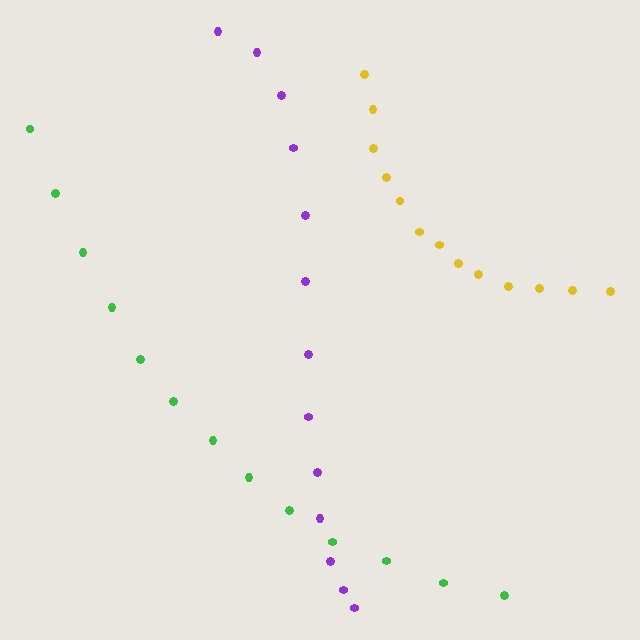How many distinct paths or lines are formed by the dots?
There are 3 distinct paths.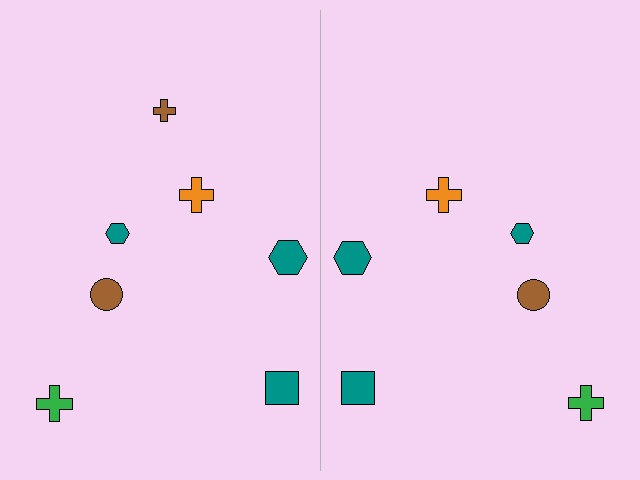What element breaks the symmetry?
A brown cross is missing from the right side.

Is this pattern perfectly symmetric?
No, the pattern is not perfectly symmetric. A brown cross is missing from the right side.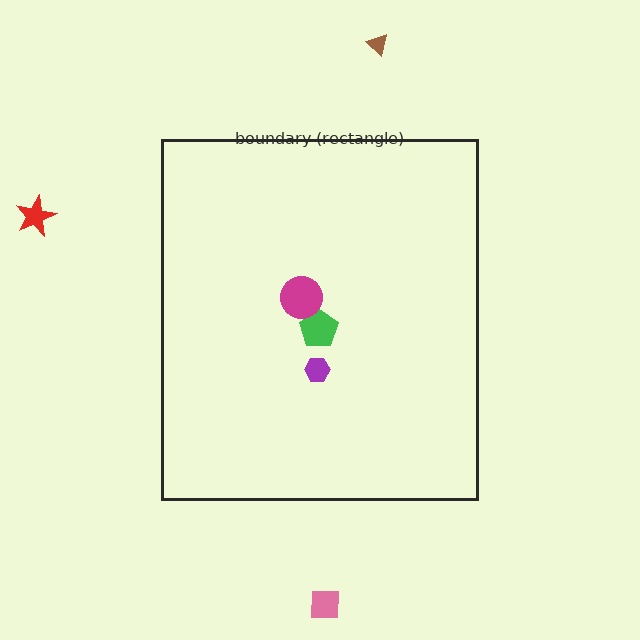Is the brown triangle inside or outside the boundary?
Outside.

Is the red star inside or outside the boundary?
Outside.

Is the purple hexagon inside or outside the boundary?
Inside.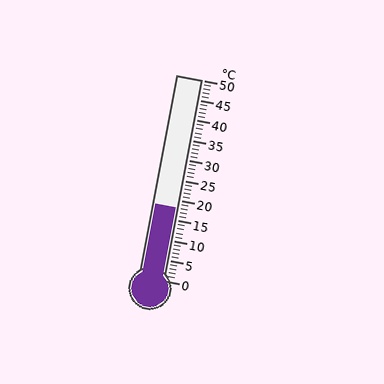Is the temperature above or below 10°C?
The temperature is above 10°C.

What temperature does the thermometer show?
The thermometer shows approximately 18°C.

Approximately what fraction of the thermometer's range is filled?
The thermometer is filled to approximately 35% of its range.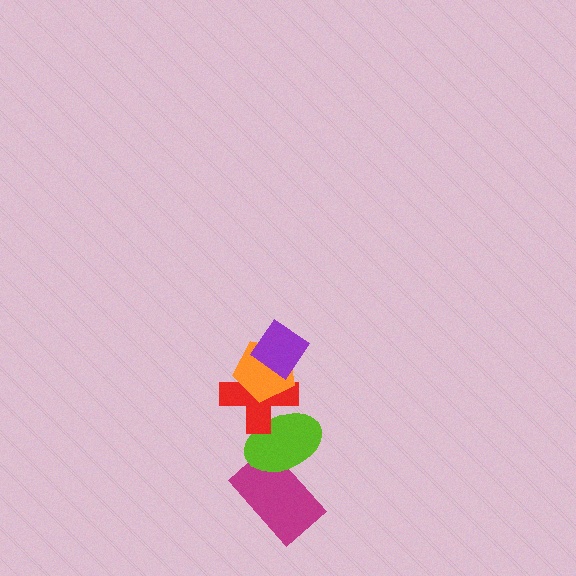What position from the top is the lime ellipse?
The lime ellipse is 4th from the top.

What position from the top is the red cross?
The red cross is 3rd from the top.